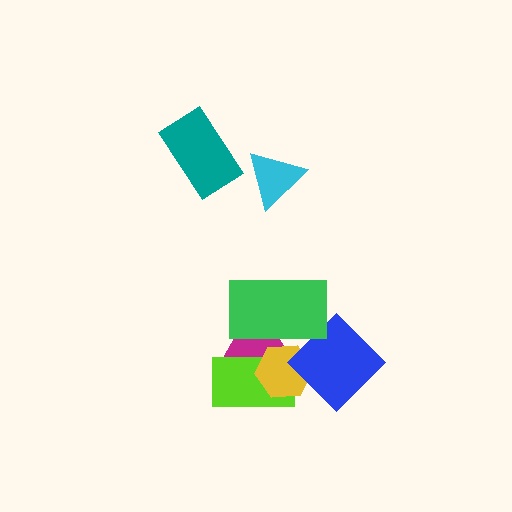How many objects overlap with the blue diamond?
3 objects overlap with the blue diamond.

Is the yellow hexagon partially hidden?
Yes, it is partially covered by another shape.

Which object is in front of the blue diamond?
The green rectangle is in front of the blue diamond.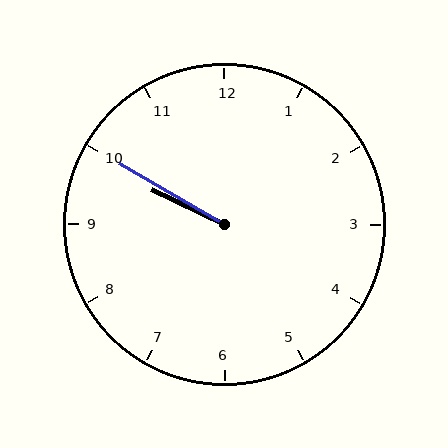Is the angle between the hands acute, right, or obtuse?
It is acute.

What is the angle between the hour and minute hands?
Approximately 5 degrees.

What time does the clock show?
9:50.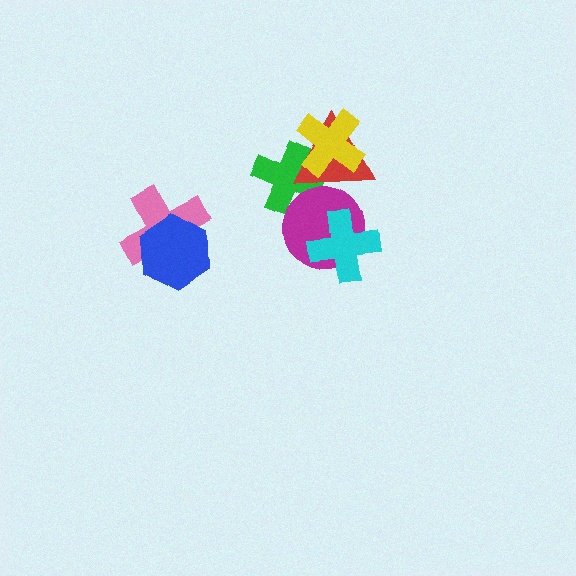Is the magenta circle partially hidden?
Yes, it is partially covered by another shape.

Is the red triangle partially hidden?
Yes, it is partially covered by another shape.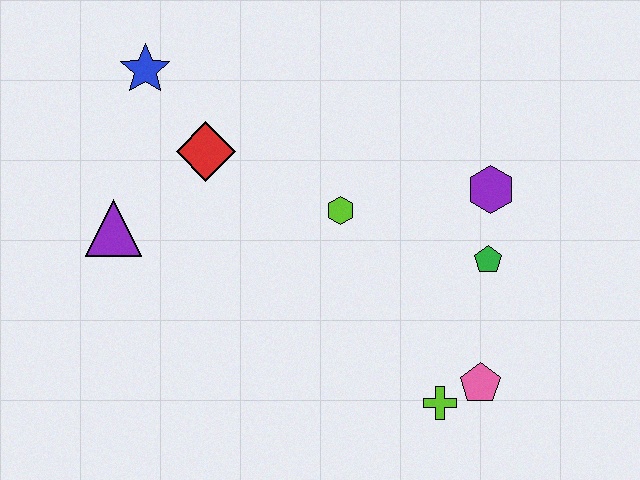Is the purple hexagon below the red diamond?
Yes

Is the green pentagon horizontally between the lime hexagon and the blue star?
No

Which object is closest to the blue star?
The red diamond is closest to the blue star.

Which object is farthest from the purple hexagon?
The purple triangle is farthest from the purple hexagon.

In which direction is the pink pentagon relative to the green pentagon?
The pink pentagon is below the green pentagon.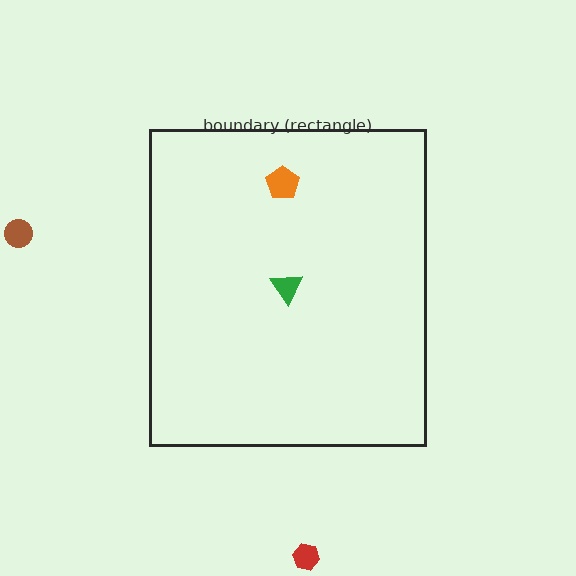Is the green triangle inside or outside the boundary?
Inside.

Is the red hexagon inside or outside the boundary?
Outside.